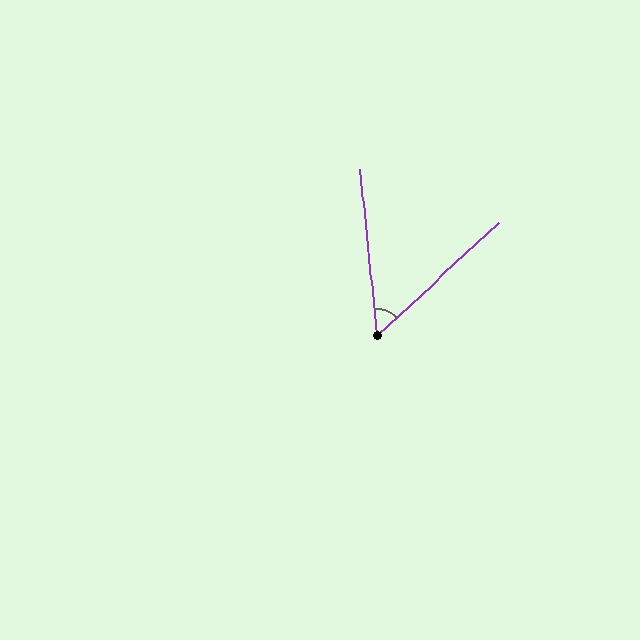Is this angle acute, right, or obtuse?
It is acute.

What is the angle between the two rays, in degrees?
Approximately 53 degrees.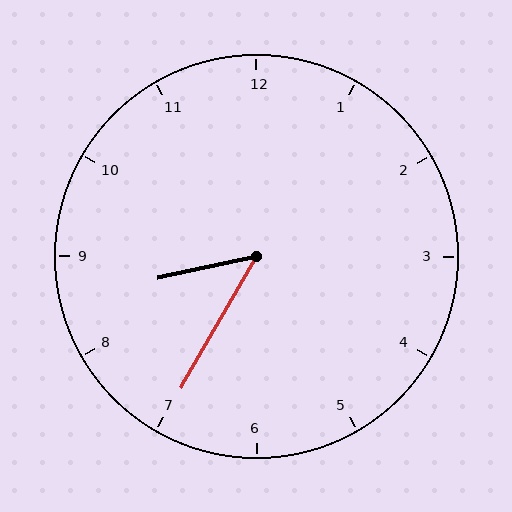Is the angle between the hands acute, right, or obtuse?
It is acute.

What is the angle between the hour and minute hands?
Approximately 48 degrees.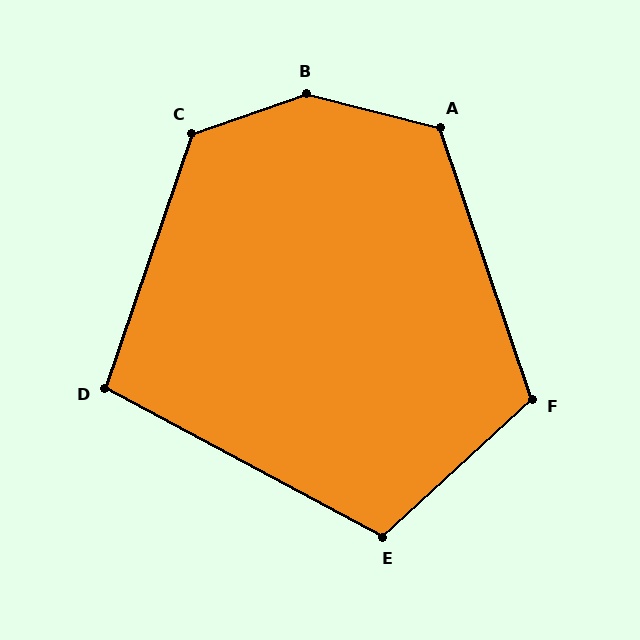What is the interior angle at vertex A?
Approximately 123 degrees (obtuse).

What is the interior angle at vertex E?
Approximately 109 degrees (obtuse).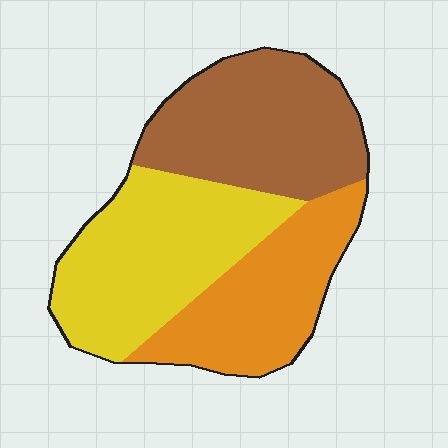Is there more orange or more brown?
Brown.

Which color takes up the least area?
Orange, at roughly 30%.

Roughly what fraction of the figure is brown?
Brown covers about 35% of the figure.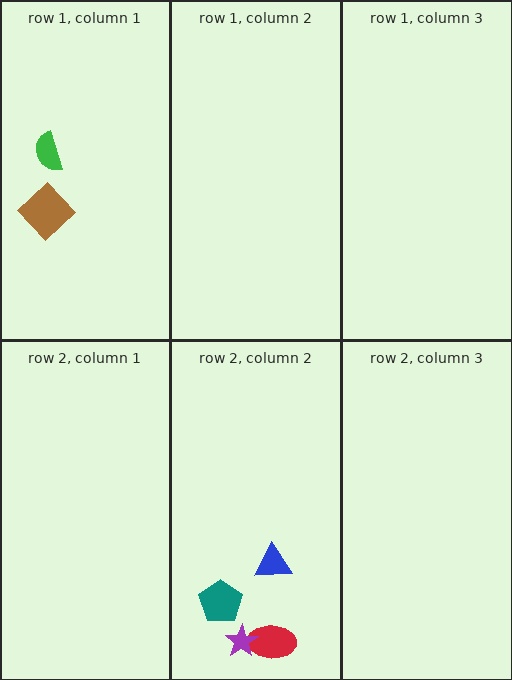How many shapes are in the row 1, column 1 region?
2.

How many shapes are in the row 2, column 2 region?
4.